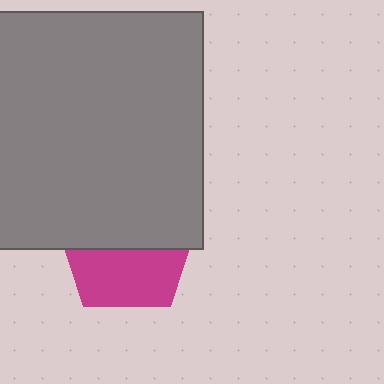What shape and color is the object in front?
The object in front is a gray rectangle.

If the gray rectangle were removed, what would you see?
You would see the complete magenta pentagon.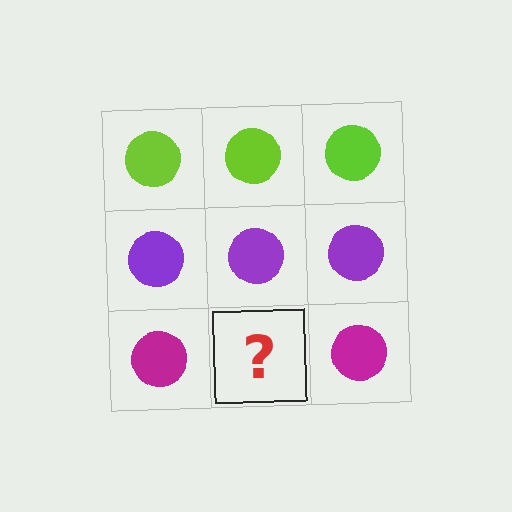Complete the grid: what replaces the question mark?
The question mark should be replaced with a magenta circle.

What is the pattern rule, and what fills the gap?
The rule is that each row has a consistent color. The gap should be filled with a magenta circle.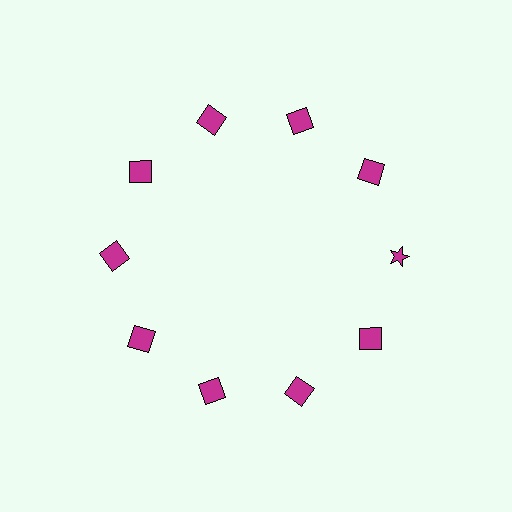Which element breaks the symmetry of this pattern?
The magenta star at roughly the 3 o'clock position breaks the symmetry. All other shapes are magenta squares.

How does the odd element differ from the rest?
It has a different shape: star instead of square.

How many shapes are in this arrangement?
There are 10 shapes arranged in a ring pattern.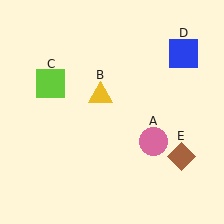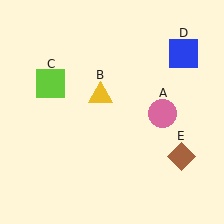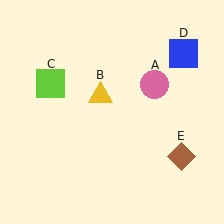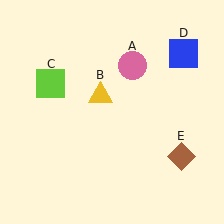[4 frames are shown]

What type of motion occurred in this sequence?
The pink circle (object A) rotated counterclockwise around the center of the scene.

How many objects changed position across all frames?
1 object changed position: pink circle (object A).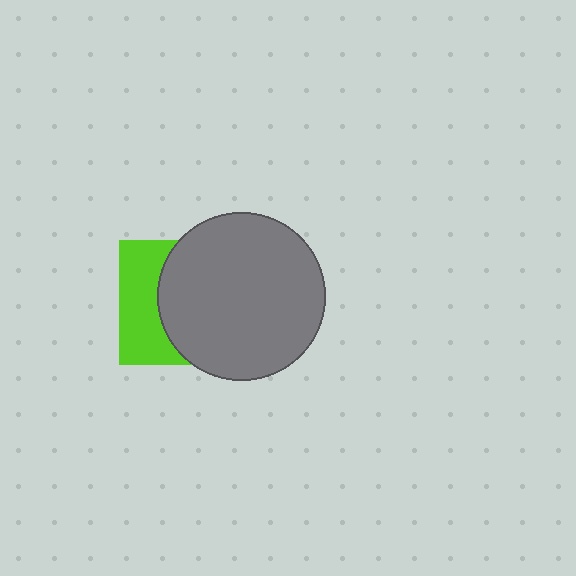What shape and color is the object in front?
The object in front is a gray circle.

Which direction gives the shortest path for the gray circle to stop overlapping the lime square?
Moving right gives the shortest separation.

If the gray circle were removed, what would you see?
You would see the complete lime square.